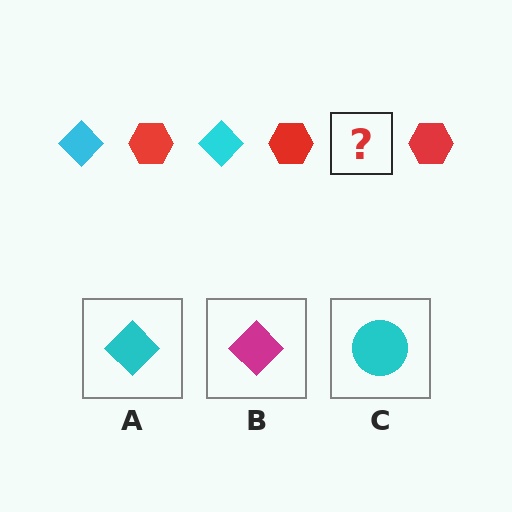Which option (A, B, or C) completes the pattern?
A.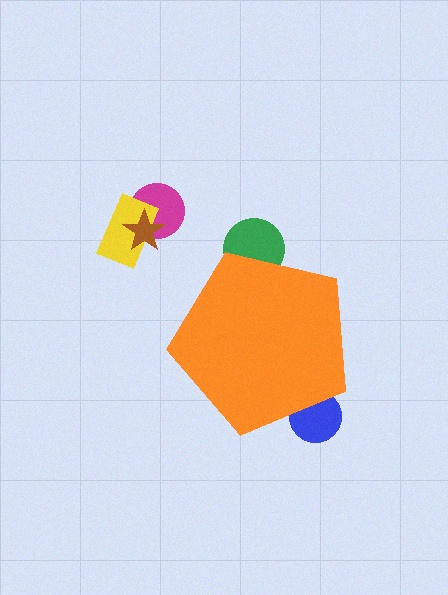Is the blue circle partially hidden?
Yes, the blue circle is partially hidden behind the orange pentagon.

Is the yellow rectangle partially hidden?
No, the yellow rectangle is fully visible.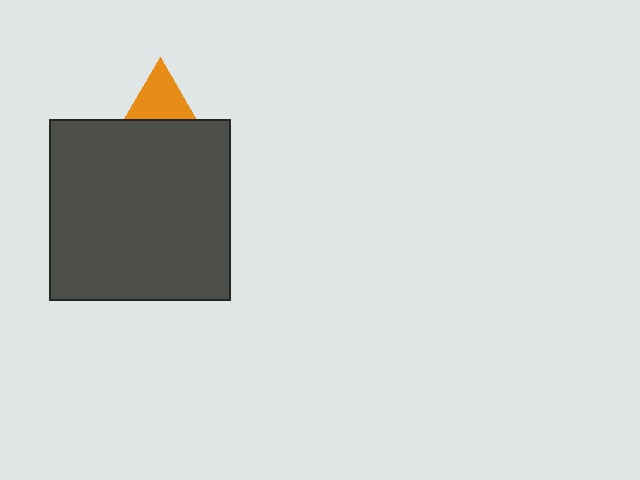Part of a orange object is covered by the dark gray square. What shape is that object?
It is a triangle.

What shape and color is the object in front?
The object in front is a dark gray square.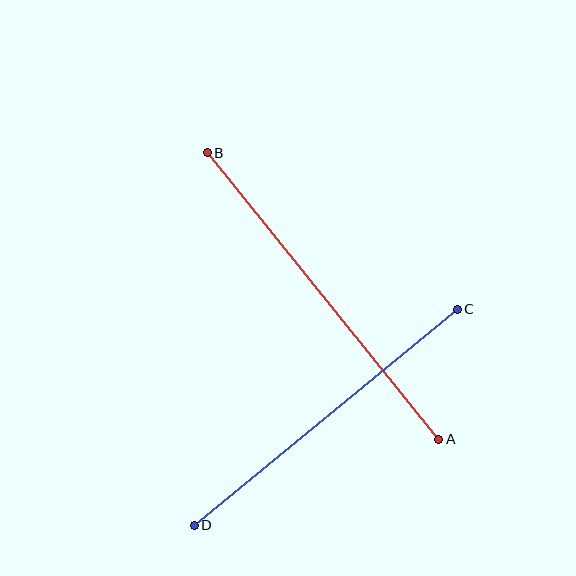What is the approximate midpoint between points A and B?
The midpoint is at approximately (323, 296) pixels.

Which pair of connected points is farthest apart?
Points A and B are farthest apart.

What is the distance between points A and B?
The distance is approximately 368 pixels.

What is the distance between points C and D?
The distance is approximately 340 pixels.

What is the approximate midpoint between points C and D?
The midpoint is at approximately (326, 417) pixels.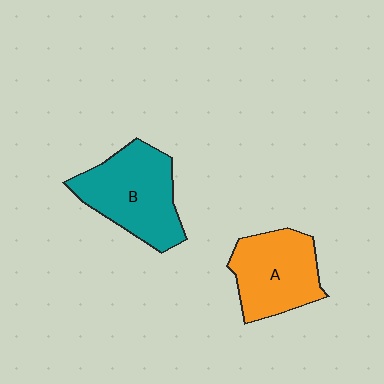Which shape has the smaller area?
Shape A (orange).